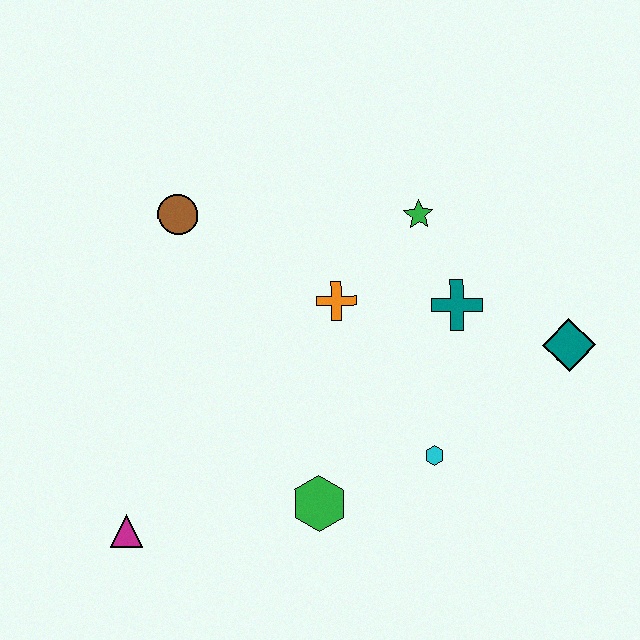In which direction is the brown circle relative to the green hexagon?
The brown circle is above the green hexagon.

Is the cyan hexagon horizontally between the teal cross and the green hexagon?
Yes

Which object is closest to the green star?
The teal cross is closest to the green star.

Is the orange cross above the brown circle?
No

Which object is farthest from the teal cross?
The magenta triangle is farthest from the teal cross.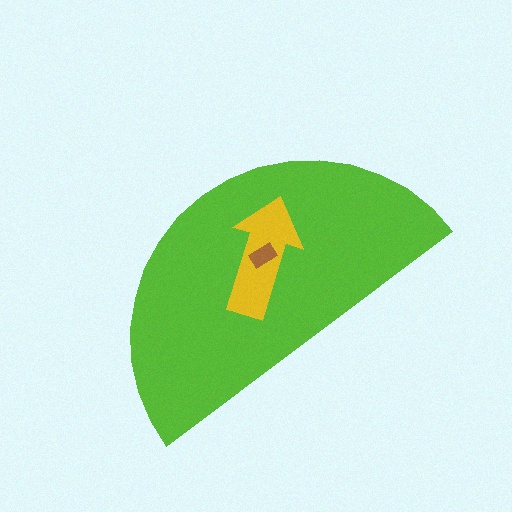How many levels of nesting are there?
3.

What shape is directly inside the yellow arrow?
The brown rectangle.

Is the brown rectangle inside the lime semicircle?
Yes.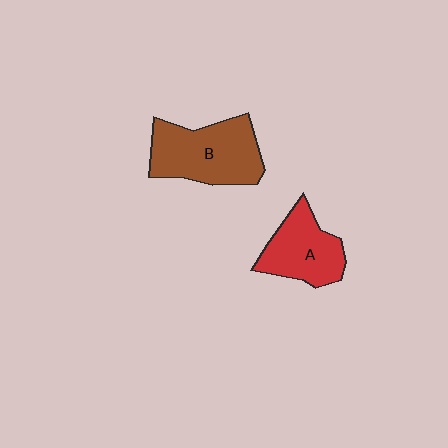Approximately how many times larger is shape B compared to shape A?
Approximately 1.4 times.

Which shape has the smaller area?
Shape A (red).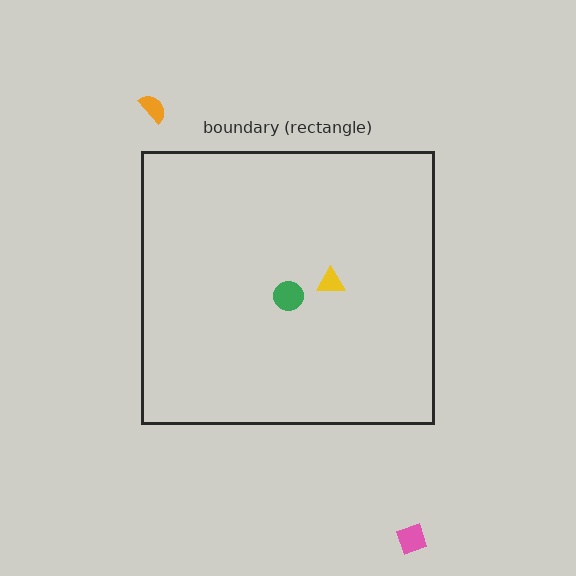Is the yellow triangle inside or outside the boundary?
Inside.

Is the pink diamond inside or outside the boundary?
Outside.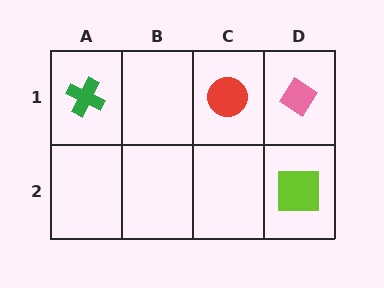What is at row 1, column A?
A green cross.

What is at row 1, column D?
A pink diamond.